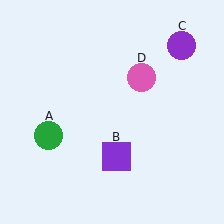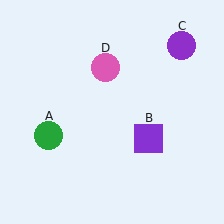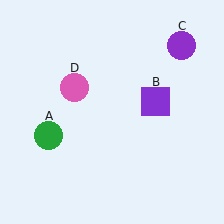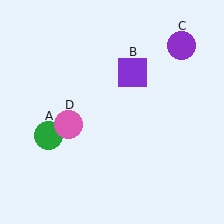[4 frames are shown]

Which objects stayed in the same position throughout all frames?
Green circle (object A) and purple circle (object C) remained stationary.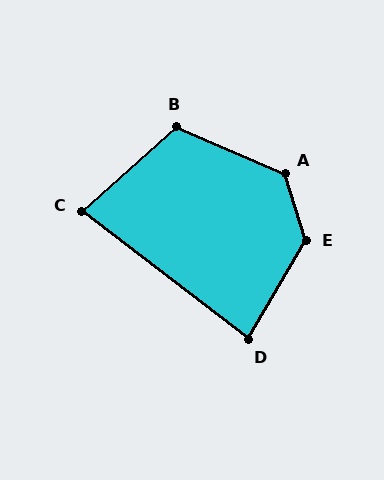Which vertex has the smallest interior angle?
C, at approximately 79 degrees.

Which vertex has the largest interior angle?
E, at approximately 132 degrees.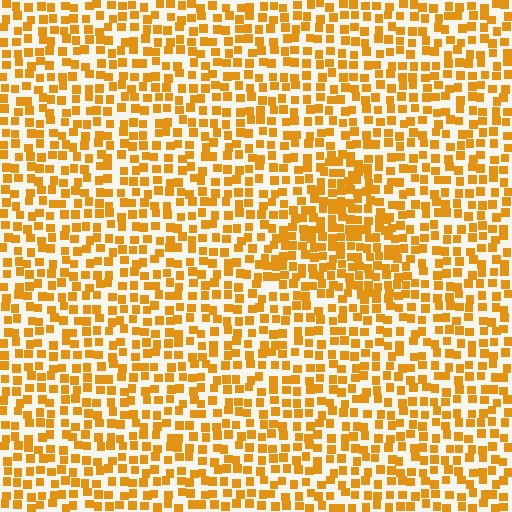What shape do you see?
I see a triangle.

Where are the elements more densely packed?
The elements are more densely packed inside the triangle boundary.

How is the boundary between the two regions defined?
The boundary is defined by a change in element density (approximately 1.6x ratio). All elements are the same color, size, and shape.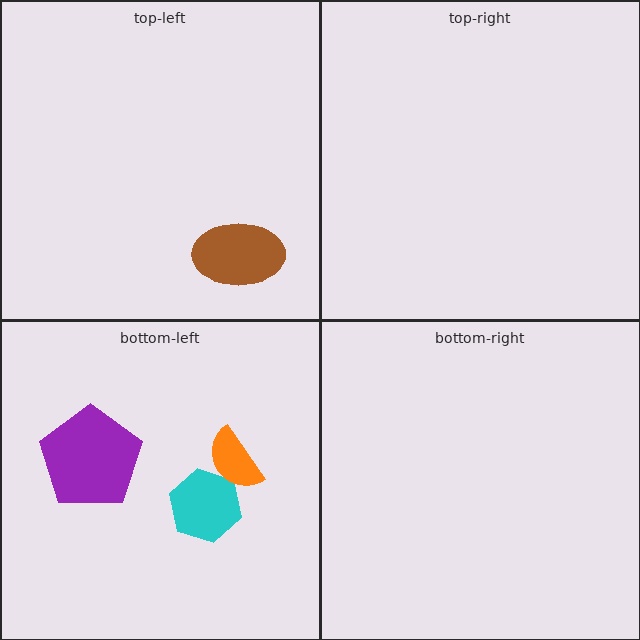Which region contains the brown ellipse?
The top-left region.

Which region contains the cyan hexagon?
The bottom-left region.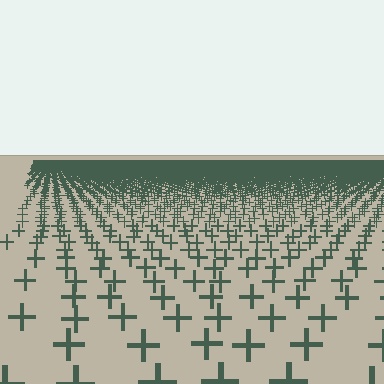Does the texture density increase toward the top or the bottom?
Density increases toward the top.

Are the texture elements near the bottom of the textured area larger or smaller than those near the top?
Larger. Near the bottom, elements are closer to the viewer and appear at a bigger on-screen size.